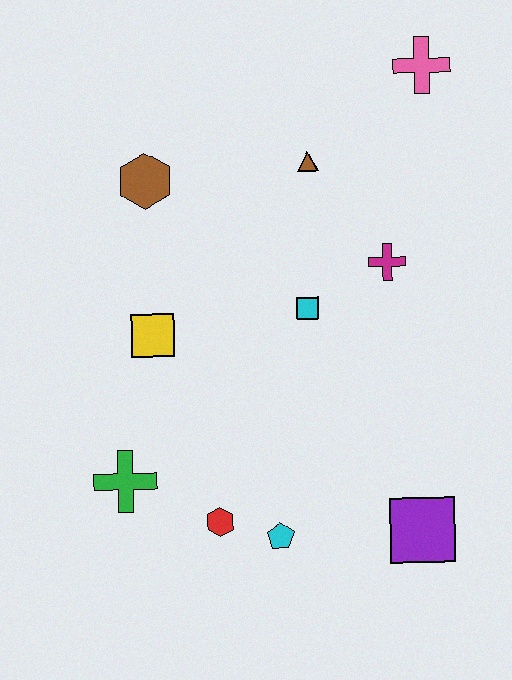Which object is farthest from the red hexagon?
The pink cross is farthest from the red hexagon.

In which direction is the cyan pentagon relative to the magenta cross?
The cyan pentagon is below the magenta cross.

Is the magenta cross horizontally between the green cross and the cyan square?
No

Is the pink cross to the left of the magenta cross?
No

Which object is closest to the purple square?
The cyan pentagon is closest to the purple square.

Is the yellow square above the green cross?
Yes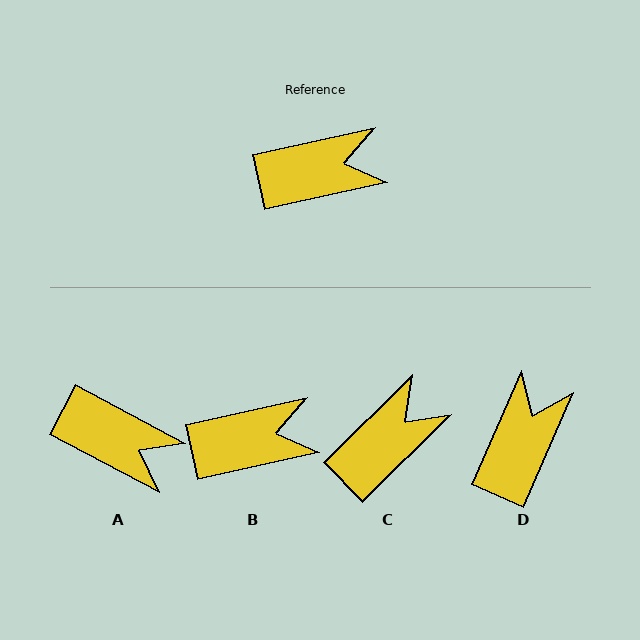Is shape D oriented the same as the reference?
No, it is off by about 54 degrees.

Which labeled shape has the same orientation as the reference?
B.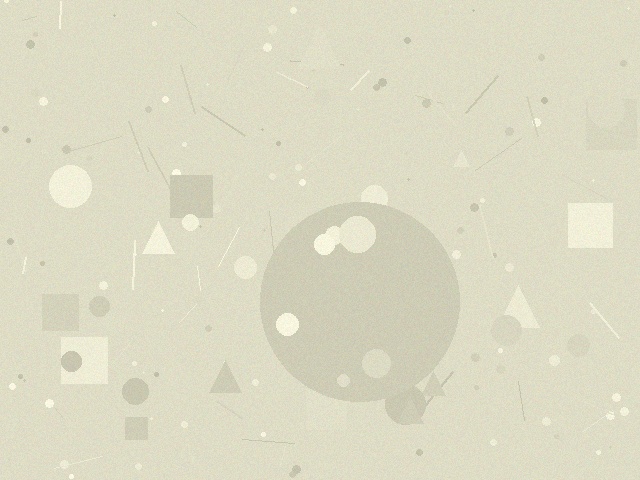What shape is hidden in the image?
A circle is hidden in the image.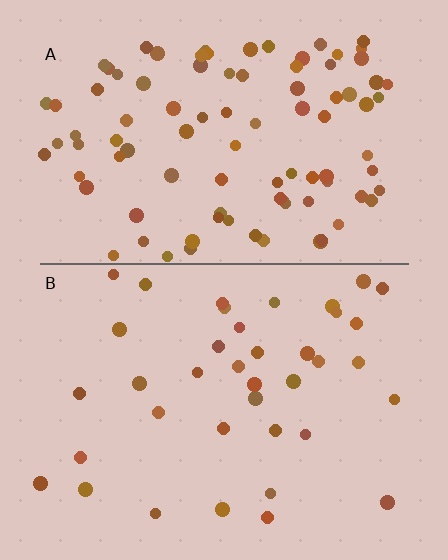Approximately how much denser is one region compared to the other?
Approximately 2.5× — region A over region B.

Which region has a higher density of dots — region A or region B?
A (the top).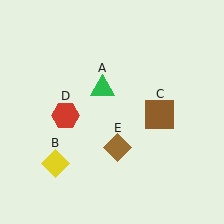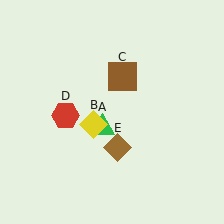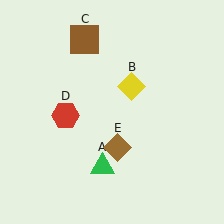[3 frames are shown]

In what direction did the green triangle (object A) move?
The green triangle (object A) moved down.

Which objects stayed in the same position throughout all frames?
Red hexagon (object D) and brown diamond (object E) remained stationary.